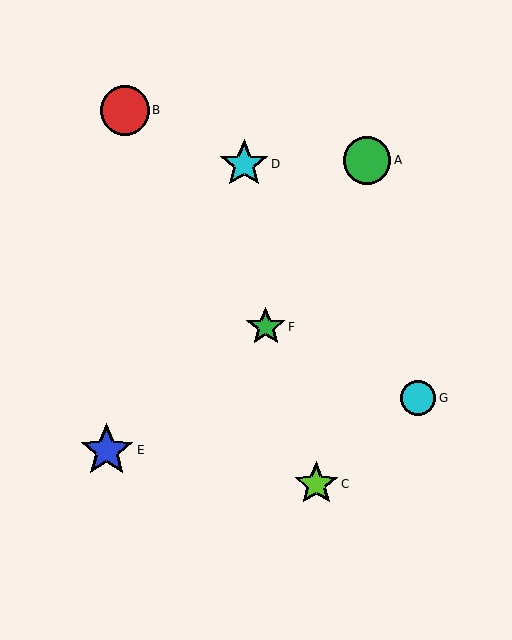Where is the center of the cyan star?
The center of the cyan star is at (244, 164).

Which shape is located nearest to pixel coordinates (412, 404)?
The cyan circle (labeled G) at (418, 398) is nearest to that location.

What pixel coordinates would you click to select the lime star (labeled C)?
Click at (316, 484) to select the lime star C.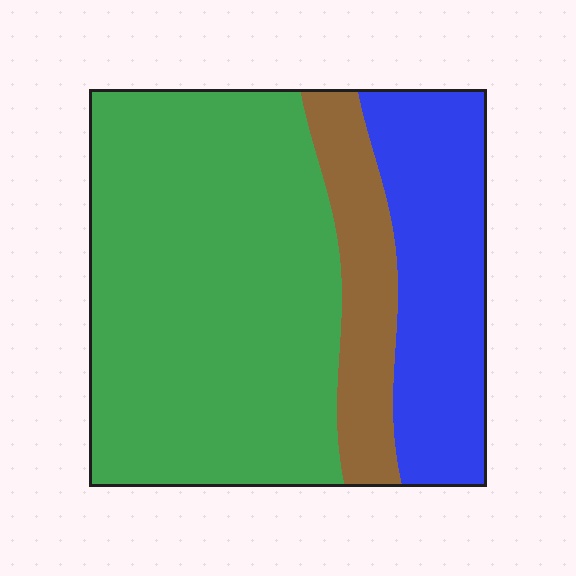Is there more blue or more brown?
Blue.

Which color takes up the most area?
Green, at roughly 60%.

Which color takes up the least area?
Brown, at roughly 15%.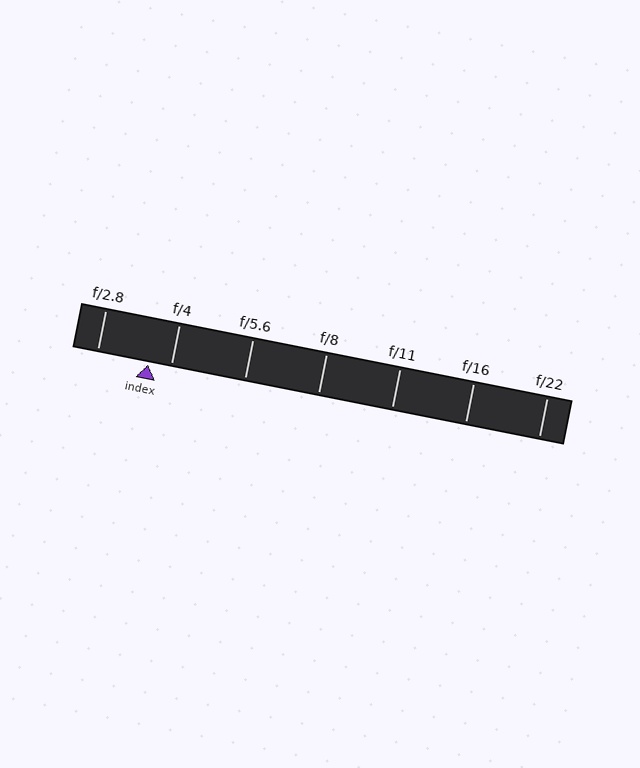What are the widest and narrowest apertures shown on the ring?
The widest aperture shown is f/2.8 and the narrowest is f/22.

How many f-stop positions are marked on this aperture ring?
There are 7 f-stop positions marked.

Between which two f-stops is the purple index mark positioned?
The index mark is between f/2.8 and f/4.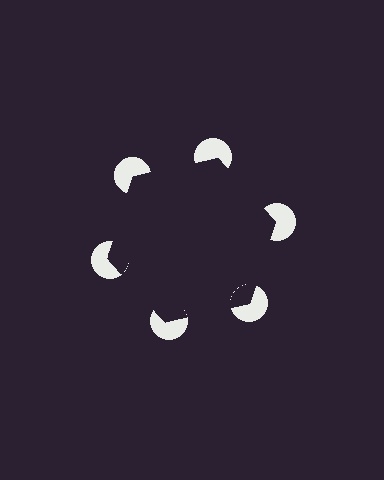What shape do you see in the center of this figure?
An illusory hexagon — its edges are inferred from the aligned wedge cuts in the pac-man discs, not physically drawn.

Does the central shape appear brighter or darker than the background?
It typically appears slightly darker than the background, even though no actual brightness change is drawn.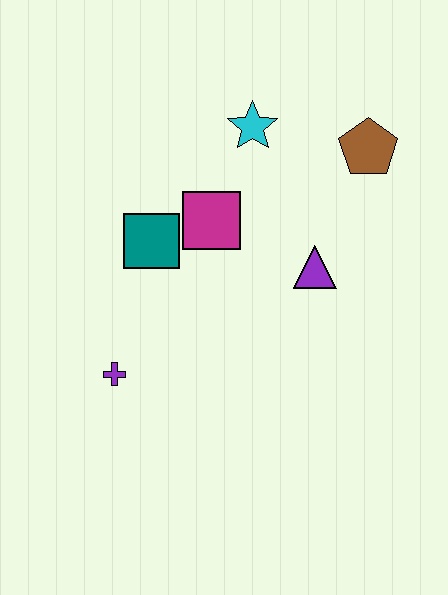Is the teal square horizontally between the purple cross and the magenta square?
Yes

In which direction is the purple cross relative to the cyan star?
The purple cross is below the cyan star.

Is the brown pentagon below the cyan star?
Yes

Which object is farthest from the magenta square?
The purple cross is farthest from the magenta square.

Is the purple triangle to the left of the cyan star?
No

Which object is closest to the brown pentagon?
The cyan star is closest to the brown pentagon.